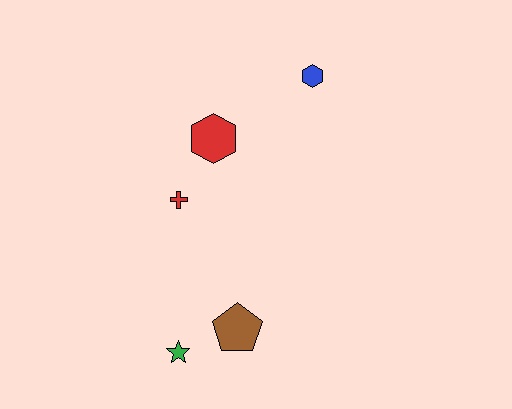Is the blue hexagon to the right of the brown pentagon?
Yes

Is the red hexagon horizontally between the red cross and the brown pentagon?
Yes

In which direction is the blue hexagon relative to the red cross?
The blue hexagon is to the right of the red cross.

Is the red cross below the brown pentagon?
No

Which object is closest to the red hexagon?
The red cross is closest to the red hexagon.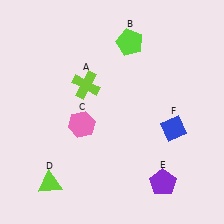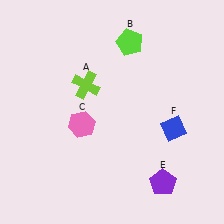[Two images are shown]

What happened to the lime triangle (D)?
The lime triangle (D) was removed in Image 2. It was in the bottom-left area of Image 1.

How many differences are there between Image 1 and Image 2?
There is 1 difference between the two images.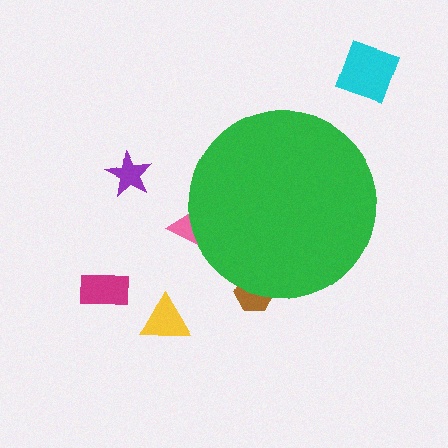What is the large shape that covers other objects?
A green circle.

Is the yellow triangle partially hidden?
No, the yellow triangle is fully visible.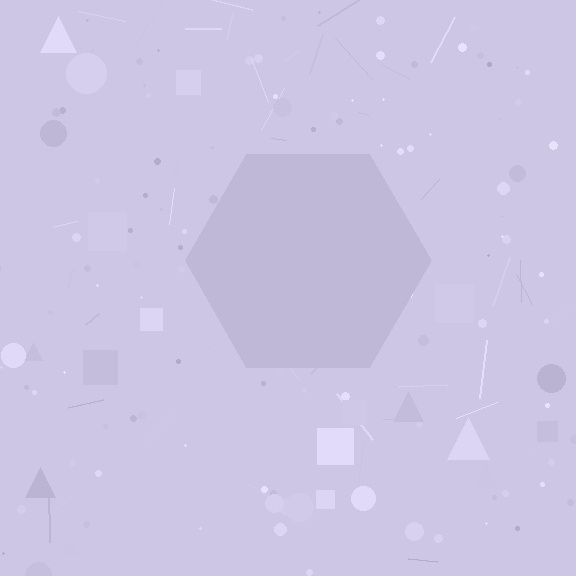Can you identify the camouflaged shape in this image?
The camouflaged shape is a hexagon.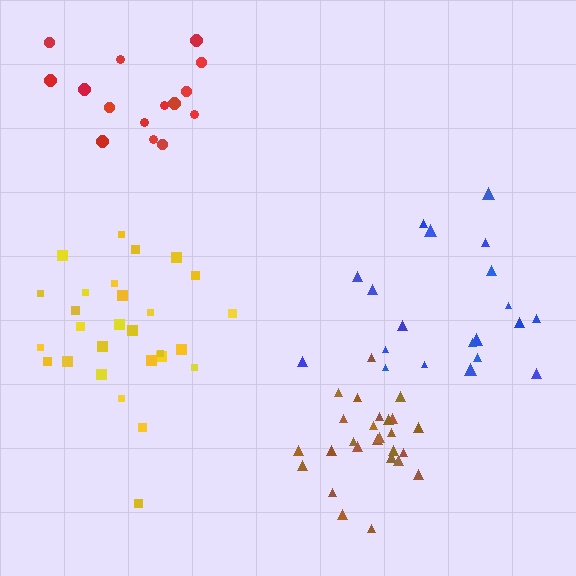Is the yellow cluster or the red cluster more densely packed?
Yellow.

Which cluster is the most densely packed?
Brown.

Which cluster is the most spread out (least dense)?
Red.